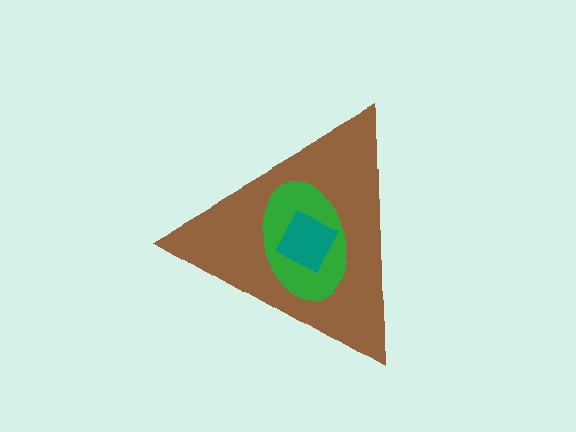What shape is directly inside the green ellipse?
The teal diamond.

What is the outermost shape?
The brown triangle.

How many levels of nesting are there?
3.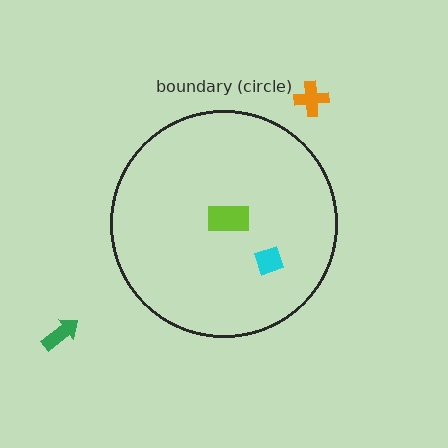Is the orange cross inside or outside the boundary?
Outside.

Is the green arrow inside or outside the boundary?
Outside.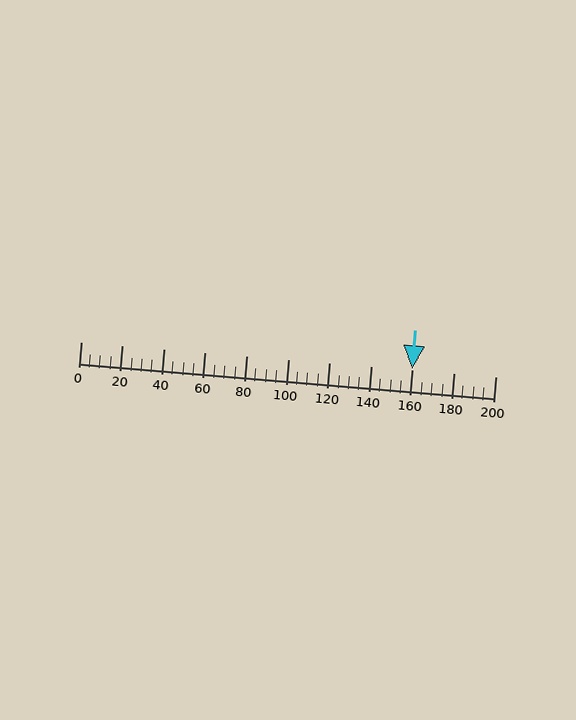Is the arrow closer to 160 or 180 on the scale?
The arrow is closer to 160.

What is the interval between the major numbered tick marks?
The major tick marks are spaced 20 units apart.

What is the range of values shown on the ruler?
The ruler shows values from 0 to 200.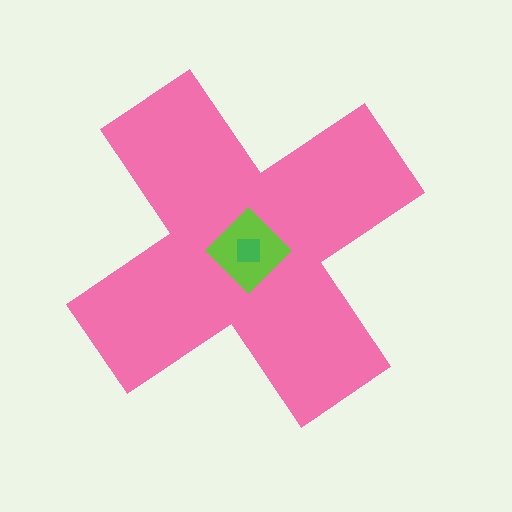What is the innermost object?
The green square.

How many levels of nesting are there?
3.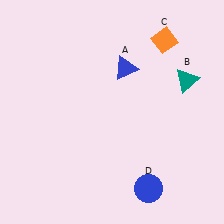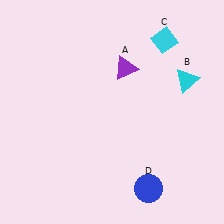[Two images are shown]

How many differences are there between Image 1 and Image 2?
There are 3 differences between the two images.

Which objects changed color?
A changed from blue to purple. B changed from teal to cyan. C changed from orange to cyan.